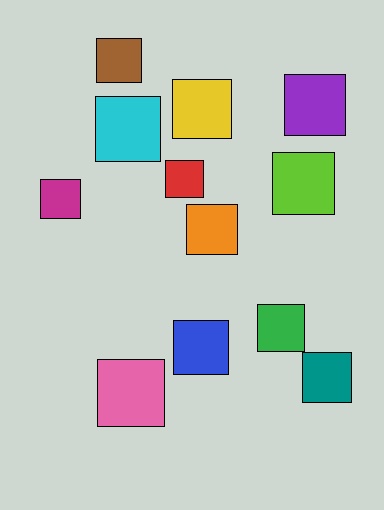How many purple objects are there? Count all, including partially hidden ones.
There is 1 purple object.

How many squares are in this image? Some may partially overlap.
There are 12 squares.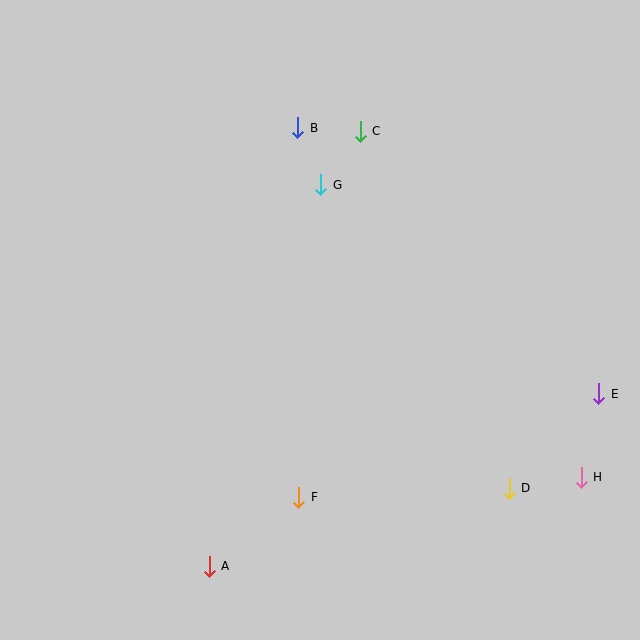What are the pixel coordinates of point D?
Point D is at (509, 488).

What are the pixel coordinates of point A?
Point A is at (209, 566).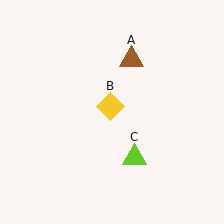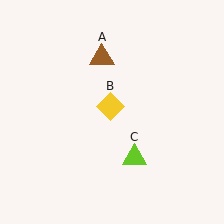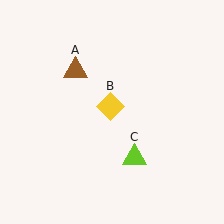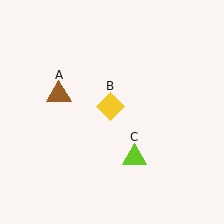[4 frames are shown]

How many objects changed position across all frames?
1 object changed position: brown triangle (object A).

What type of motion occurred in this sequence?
The brown triangle (object A) rotated counterclockwise around the center of the scene.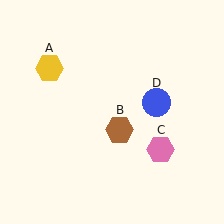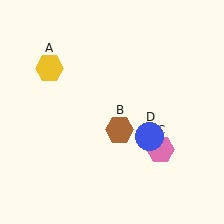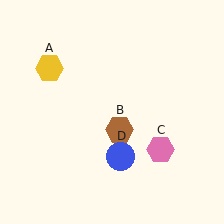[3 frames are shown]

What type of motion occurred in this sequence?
The blue circle (object D) rotated clockwise around the center of the scene.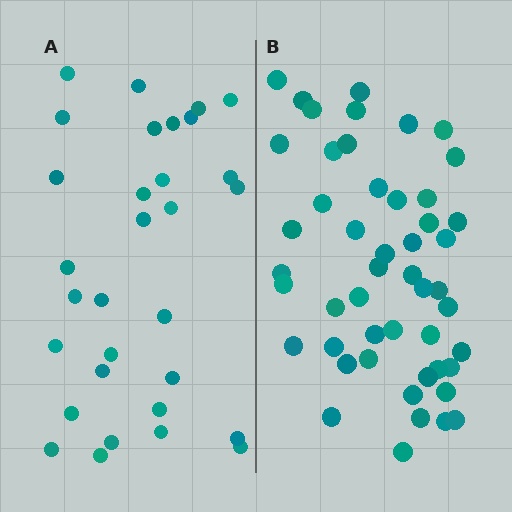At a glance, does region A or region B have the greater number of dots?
Region B (the right region) has more dots.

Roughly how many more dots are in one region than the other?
Region B has approximately 20 more dots than region A.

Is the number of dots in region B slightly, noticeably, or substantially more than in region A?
Region B has substantially more. The ratio is roughly 1.6 to 1.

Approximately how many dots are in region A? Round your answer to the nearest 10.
About 30 dots. (The exact count is 31, which rounds to 30.)